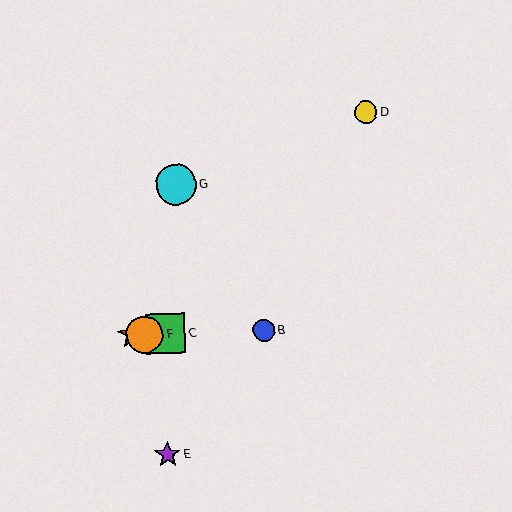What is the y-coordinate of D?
Object D is at y≈113.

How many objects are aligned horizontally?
4 objects (A, B, C, F) are aligned horizontally.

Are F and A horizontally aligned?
Yes, both are at y≈334.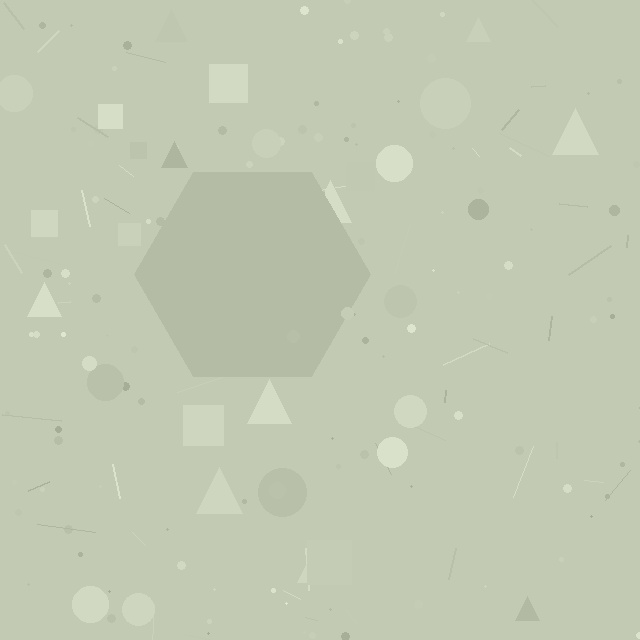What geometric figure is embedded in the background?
A hexagon is embedded in the background.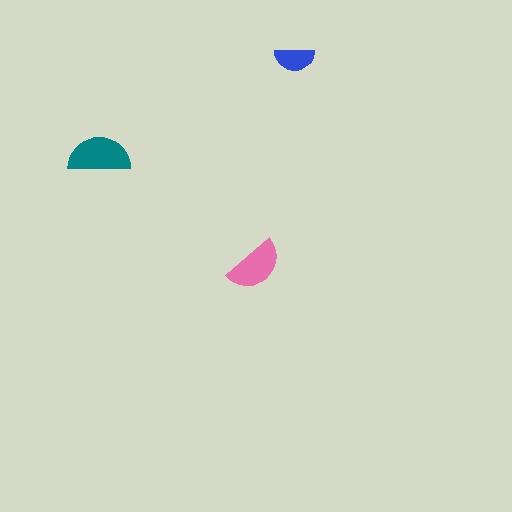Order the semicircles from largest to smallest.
the teal one, the pink one, the blue one.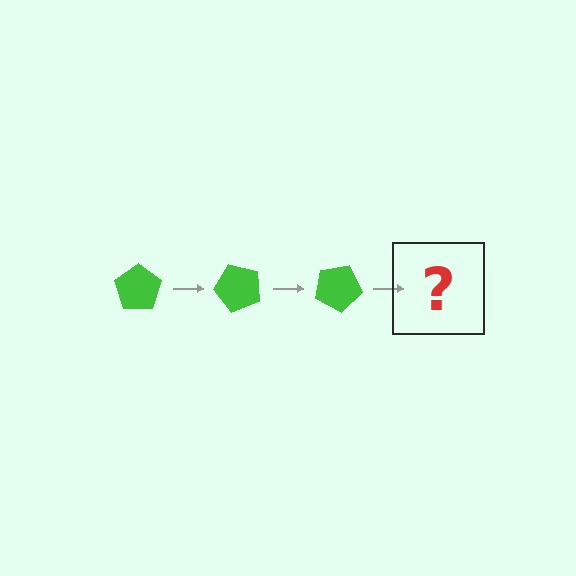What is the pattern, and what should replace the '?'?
The pattern is that the pentagon rotates 50 degrees each step. The '?' should be a green pentagon rotated 150 degrees.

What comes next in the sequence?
The next element should be a green pentagon rotated 150 degrees.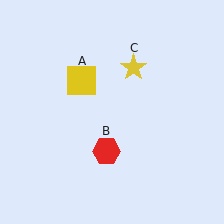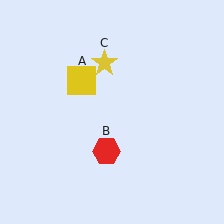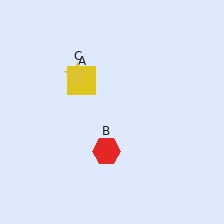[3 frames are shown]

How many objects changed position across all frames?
1 object changed position: yellow star (object C).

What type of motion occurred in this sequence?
The yellow star (object C) rotated counterclockwise around the center of the scene.